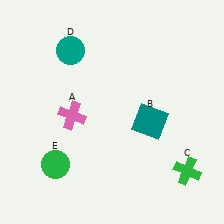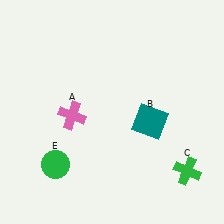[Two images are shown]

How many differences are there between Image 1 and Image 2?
There is 1 difference between the two images.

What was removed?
The teal circle (D) was removed in Image 2.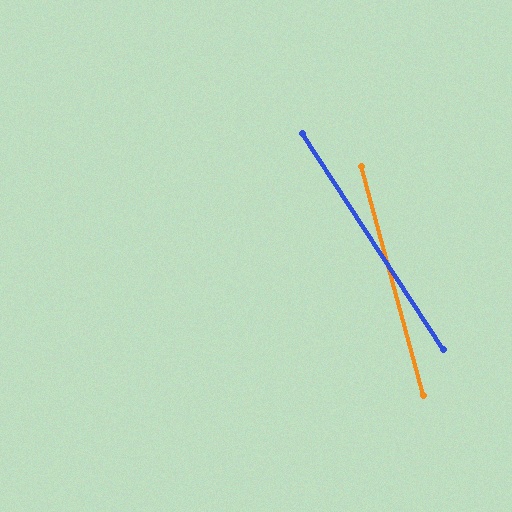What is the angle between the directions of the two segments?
Approximately 18 degrees.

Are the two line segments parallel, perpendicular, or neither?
Neither parallel nor perpendicular — they differ by about 18°.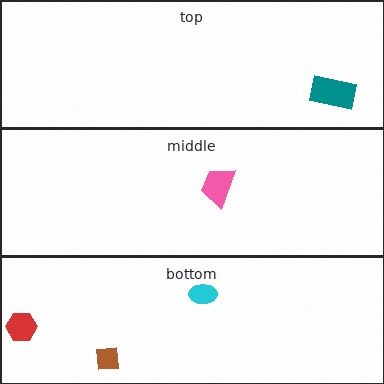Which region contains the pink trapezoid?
The middle region.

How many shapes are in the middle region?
1.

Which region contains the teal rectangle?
The top region.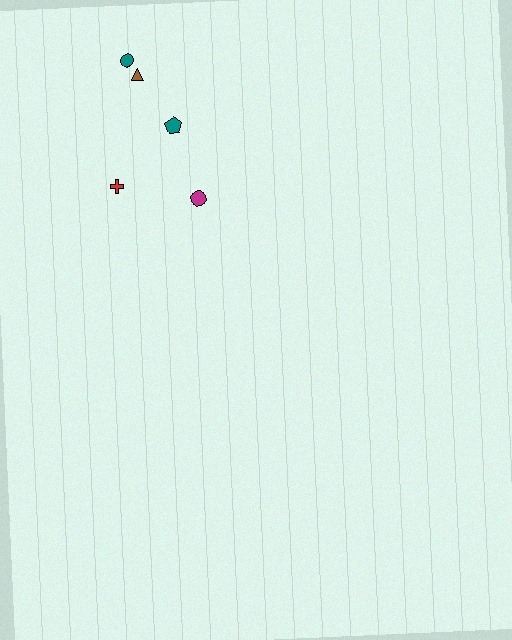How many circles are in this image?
There are 2 circles.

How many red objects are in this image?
There is 1 red object.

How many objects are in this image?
There are 5 objects.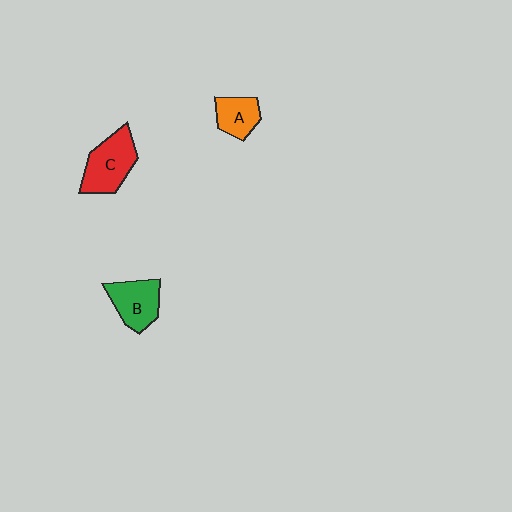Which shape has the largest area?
Shape C (red).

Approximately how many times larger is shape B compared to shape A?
Approximately 1.4 times.